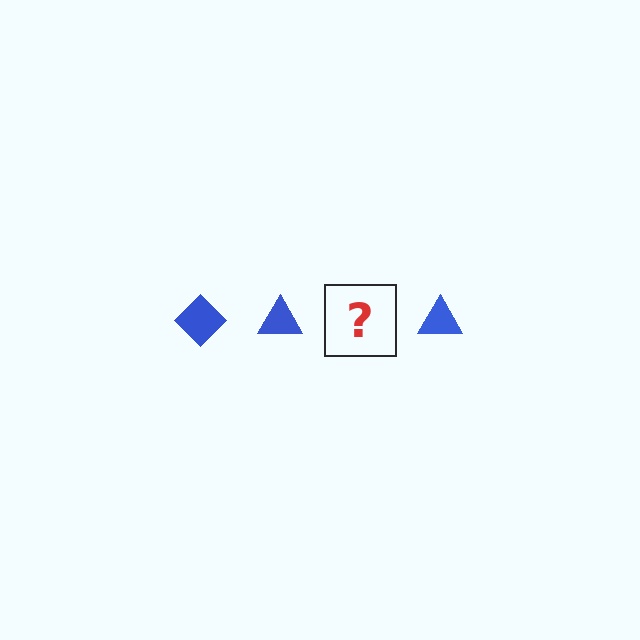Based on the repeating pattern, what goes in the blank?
The blank should be a blue diamond.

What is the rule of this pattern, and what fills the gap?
The rule is that the pattern cycles through diamond, triangle shapes in blue. The gap should be filled with a blue diamond.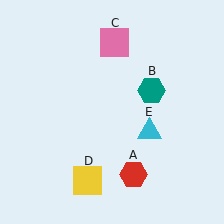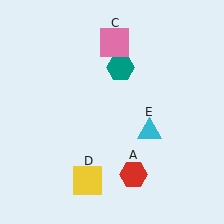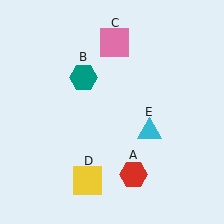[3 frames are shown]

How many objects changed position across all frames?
1 object changed position: teal hexagon (object B).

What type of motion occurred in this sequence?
The teal hexagon (object B) rotated counterclockwise around the center of the scene.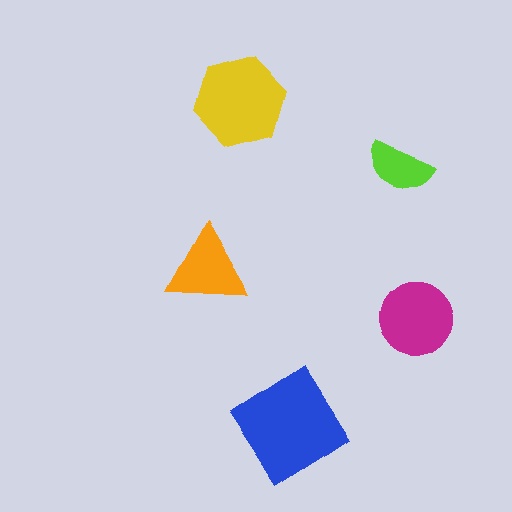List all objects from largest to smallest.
The blue diamond, the yellow hexagon, the magenta circle, the orange triangle, the lime semicircle.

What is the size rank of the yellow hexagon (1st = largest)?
2nd.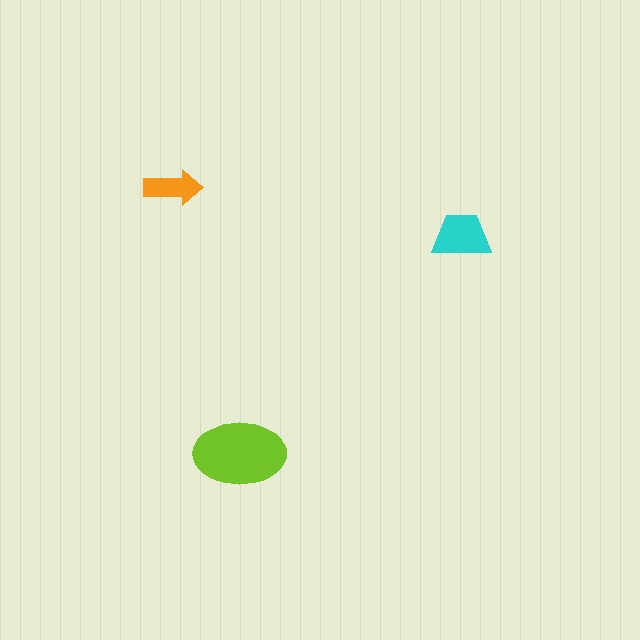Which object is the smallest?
The orange arrow.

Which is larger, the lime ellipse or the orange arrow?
The lime ellipse.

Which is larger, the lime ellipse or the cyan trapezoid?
The lime ellipse.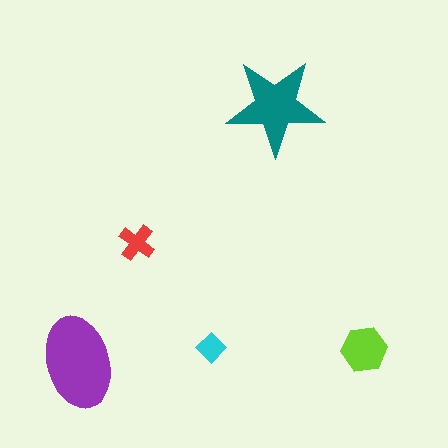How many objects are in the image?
There are 5 objects in the image.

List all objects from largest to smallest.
The purple ellipse, the teal star, the lime hexagon, the red cross, the cyan diamond.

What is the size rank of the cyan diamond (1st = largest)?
5th.